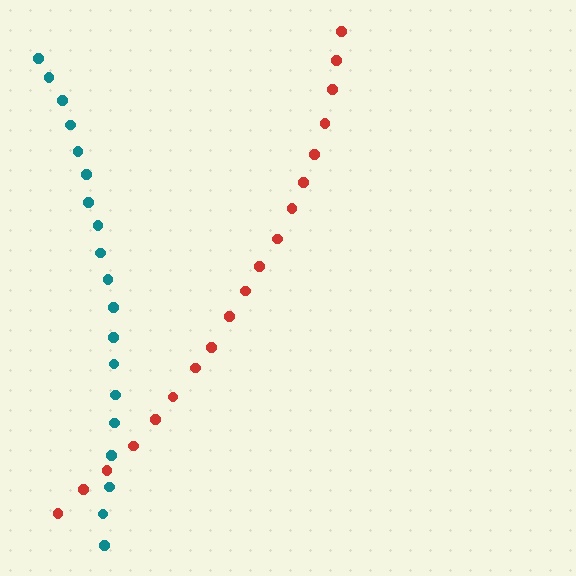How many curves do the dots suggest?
There are 2 distinct paths.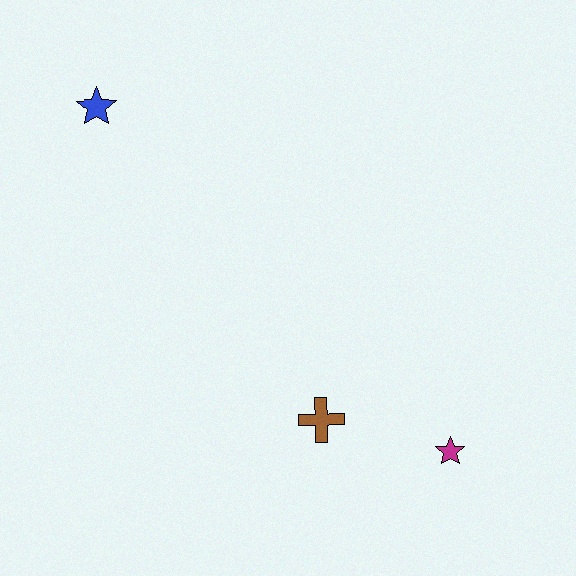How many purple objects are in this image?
There are no purple objects.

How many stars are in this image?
There are 2 stars.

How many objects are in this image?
There are 3 objects.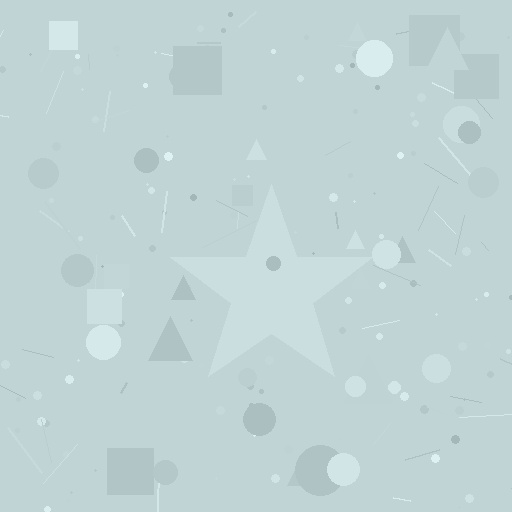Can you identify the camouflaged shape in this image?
The camouflaged shape is a star.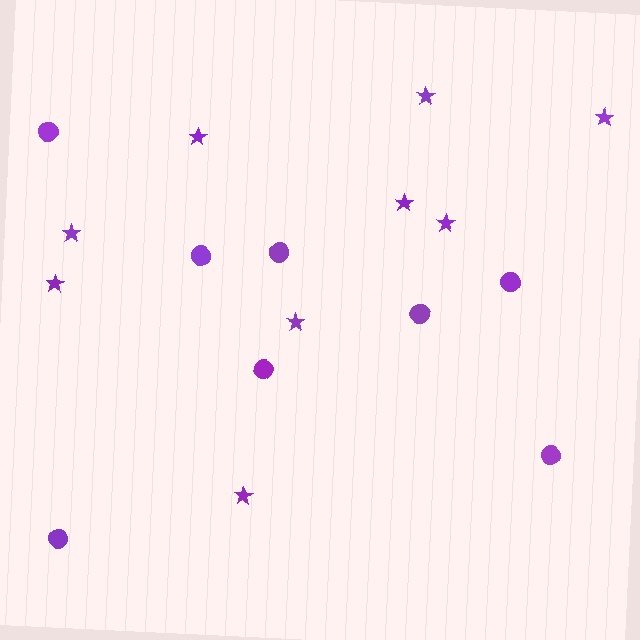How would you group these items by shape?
There are 2 groups: one group of stars (9) and one group of circles (8).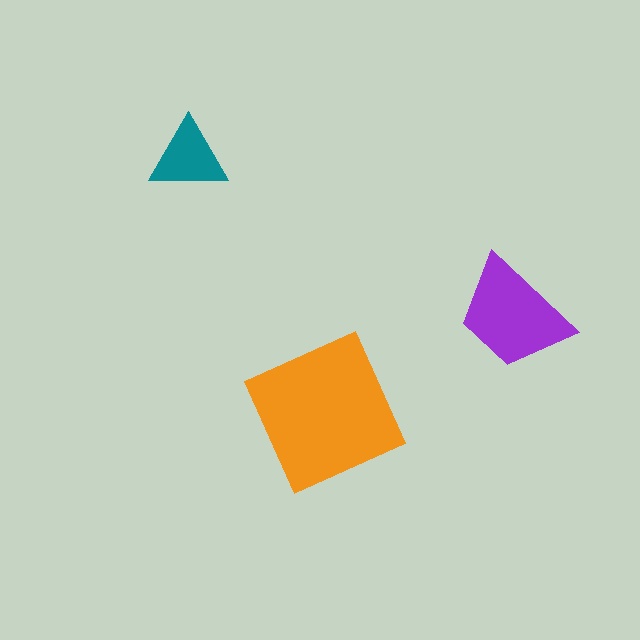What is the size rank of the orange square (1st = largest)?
1st.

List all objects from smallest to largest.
The teal triangle, the purple trapezoid, the orange square.